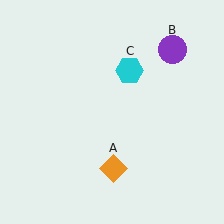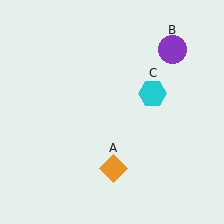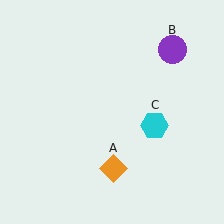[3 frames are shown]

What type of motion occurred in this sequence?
The cyan hexagon (object C) rotated clockwise around the center of the scene.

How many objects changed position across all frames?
1 object changed position: cyan hexagon (object C).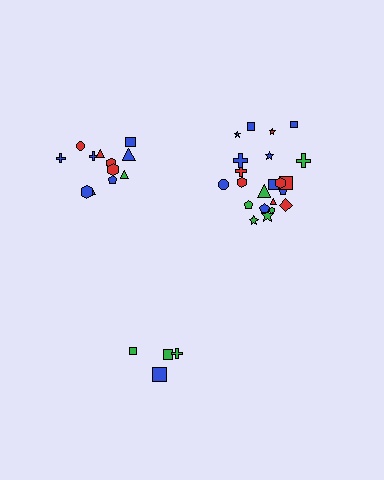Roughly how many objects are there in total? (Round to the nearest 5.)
Roughly 40 objects in total.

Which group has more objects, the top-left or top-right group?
The top-right group.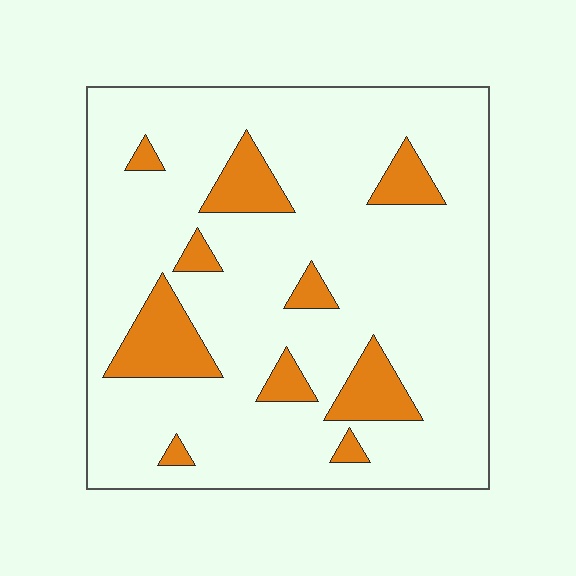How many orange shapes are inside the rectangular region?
10.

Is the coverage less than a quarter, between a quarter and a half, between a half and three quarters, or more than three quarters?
Less than a quarter.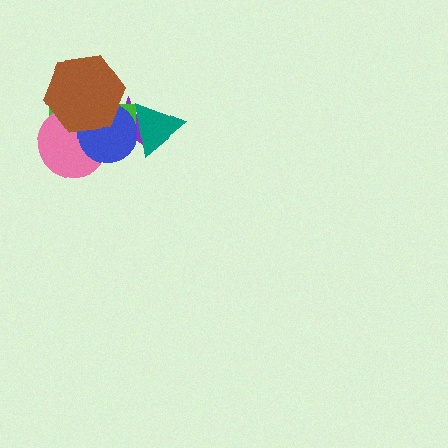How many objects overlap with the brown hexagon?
4 objects overlap with the brown hexagon.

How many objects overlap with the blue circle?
5 objects overlap with the blue circle.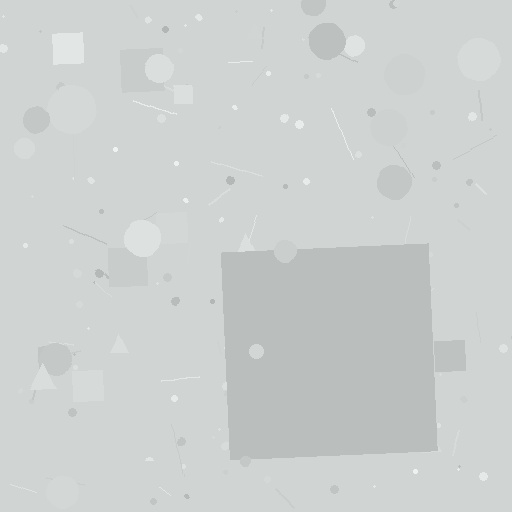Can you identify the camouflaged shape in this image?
The camouflaged shape is a square.